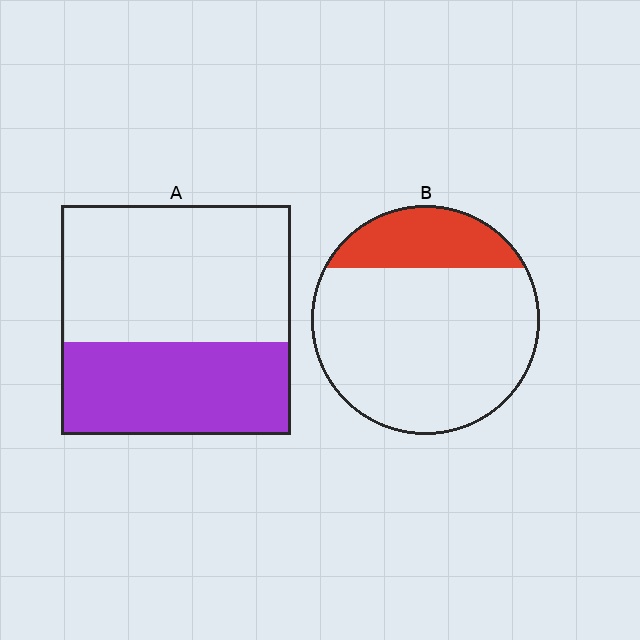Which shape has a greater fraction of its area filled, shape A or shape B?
Shape A.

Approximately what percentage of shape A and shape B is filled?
A is approximately 40% and B is approximately 20%.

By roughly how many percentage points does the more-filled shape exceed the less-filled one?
By roughly 20 percentage points (A over B).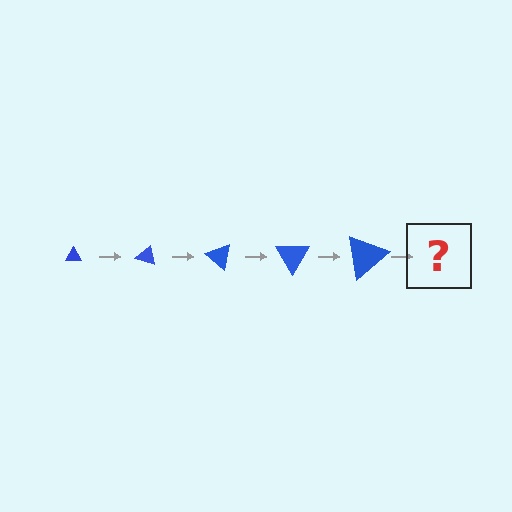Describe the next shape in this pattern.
It should be a triangle, larger than the previous one and rotated 100 degrees from the start.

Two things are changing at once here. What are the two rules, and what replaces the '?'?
The two rules are that the triangle grows larger each step and it rotates 20 degrees each step. The '?' should be a triangle, larger than the previous one and rotated 100 degrees from the start.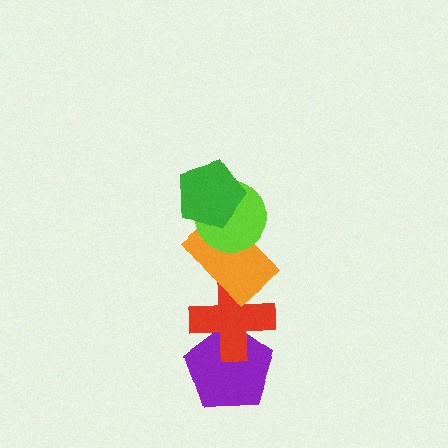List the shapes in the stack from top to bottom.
From top to bottom: the green pentagon, the lime circle, the orange rectangle, the red cross, the purple pentagon.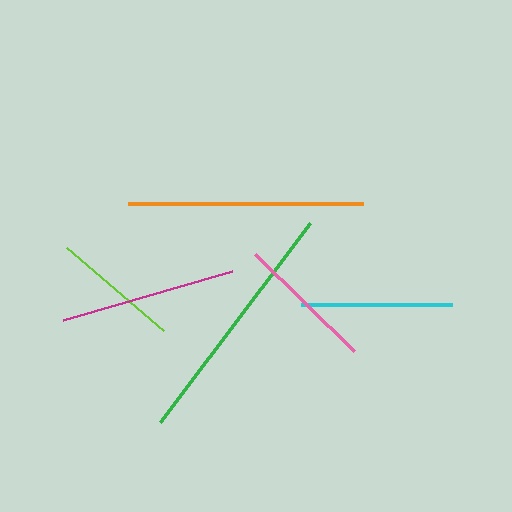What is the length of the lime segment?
The lime segment is approximately 127 pixels long.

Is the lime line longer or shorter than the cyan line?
The cyan line is longer than the lime line.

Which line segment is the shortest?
The lime line is the shortest at approximately 127 pixels.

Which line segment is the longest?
The green line is the longest at approximately 249 pixels.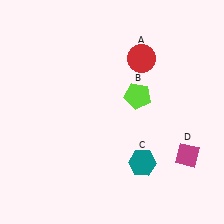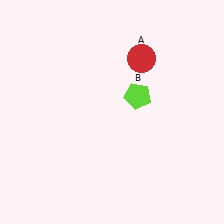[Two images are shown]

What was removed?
The teal hexagon (C), the magenta diamond (D) were removed in Image 2.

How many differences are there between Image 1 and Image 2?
There are 2 differences between the two images.